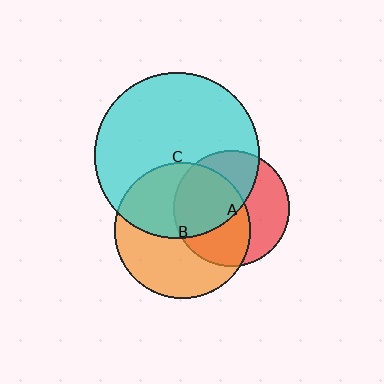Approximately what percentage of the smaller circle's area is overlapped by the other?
Approximately 50%.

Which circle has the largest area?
Circle C (cyan).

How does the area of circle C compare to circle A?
Approximately 2.0 times.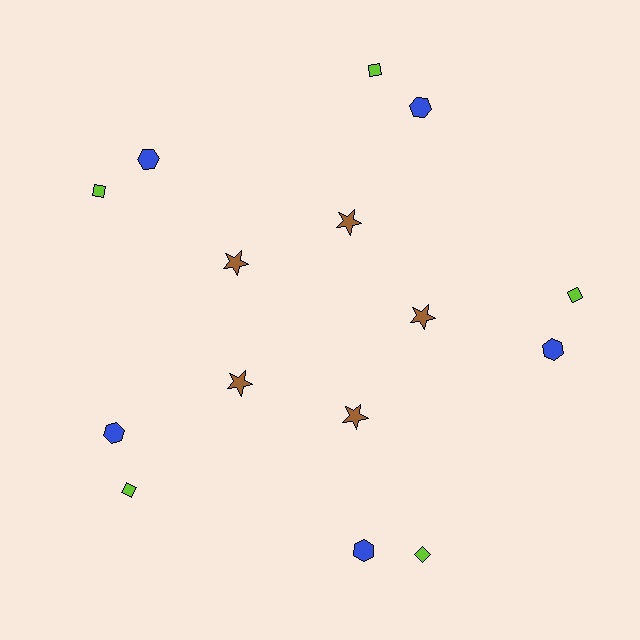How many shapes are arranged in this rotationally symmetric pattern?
There are 15 shapes, arranged in 5 groups of 3.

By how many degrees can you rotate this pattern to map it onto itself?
The pattern maps onto itself every 72 degrees of rotation.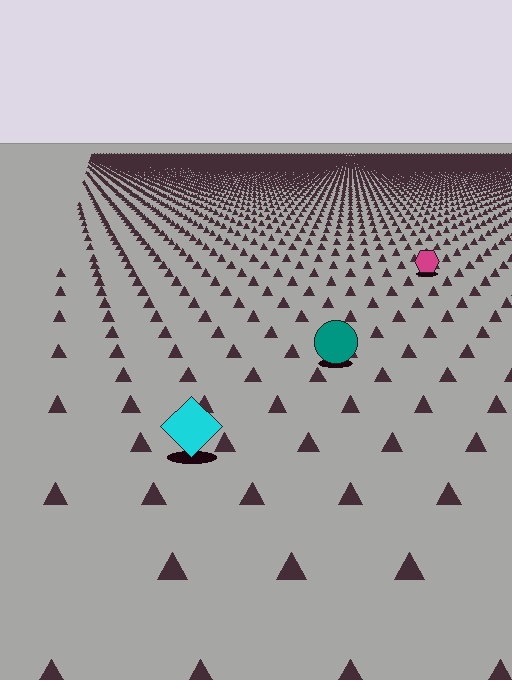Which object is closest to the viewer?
The cyan diamond is closest. The texture marks near it are larger and more spread out.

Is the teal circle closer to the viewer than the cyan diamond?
No. The cyan diamond is closer — you can tell from the texture gradient: the ground texture is coarser near it.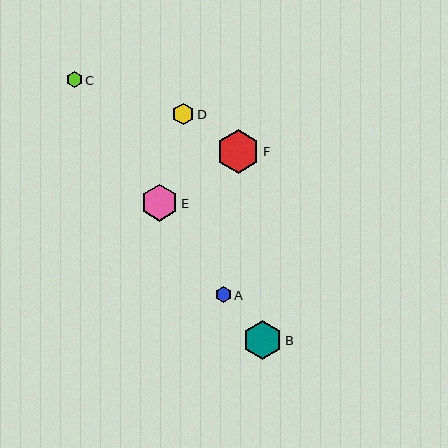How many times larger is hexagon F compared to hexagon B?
Hexagon F is approximately 1.1 times the size of hexagon B.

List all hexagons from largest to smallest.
From largest to smallest: F, B, E, D, A, C.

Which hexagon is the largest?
Hexagon F is the largest with a size of approximately 43 pixels.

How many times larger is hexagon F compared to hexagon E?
Hexagon F is approximately 1.2 times the size of hexagon E.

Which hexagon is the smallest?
Hexagon C is the smallest with a size of approximately 16 pixels.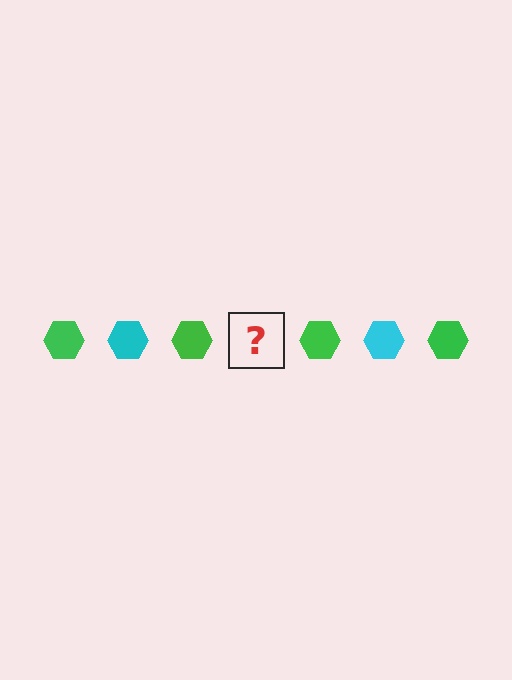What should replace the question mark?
The question mark should be replaced with a cyan hexagon.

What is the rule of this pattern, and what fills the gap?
The rule is that the pattern cycles through green, cyan hexagons. The gap should be filled with a cyan hexagon.